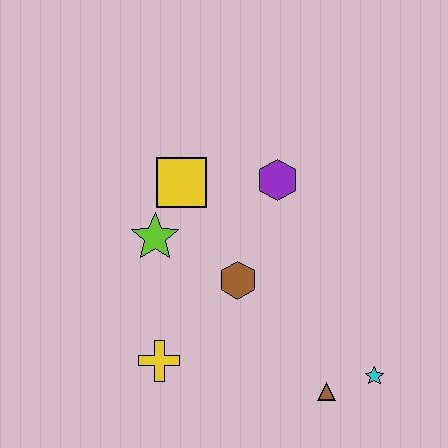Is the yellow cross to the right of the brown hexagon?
No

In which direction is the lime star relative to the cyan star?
The lime star is to the left of the cyan star.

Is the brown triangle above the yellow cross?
No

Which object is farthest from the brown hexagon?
The cyan star is farthest from the brown hexagon.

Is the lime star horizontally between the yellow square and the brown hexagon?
No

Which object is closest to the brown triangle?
The cyan star is closest to the brown triangle.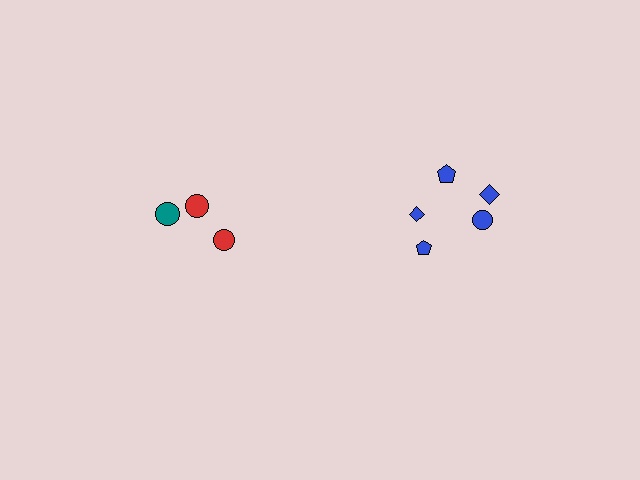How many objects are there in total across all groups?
There are 8 objects.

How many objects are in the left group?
There are 3 objects.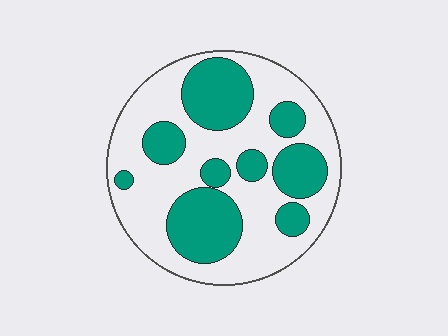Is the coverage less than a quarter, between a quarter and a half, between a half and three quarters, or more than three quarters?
Between a quarter and a half.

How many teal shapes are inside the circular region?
9.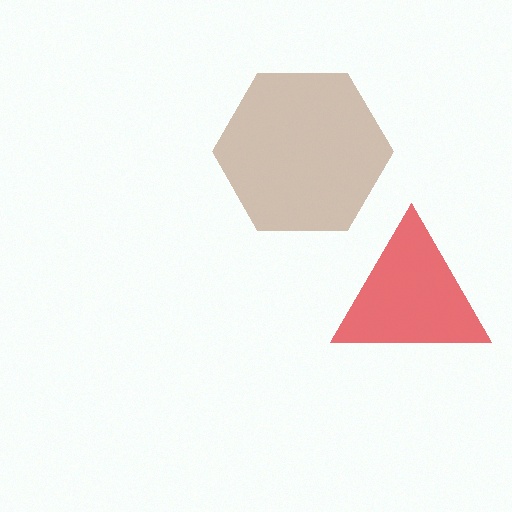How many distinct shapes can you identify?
There are 2 distinct shapes: a brown hexagon, a red triangle.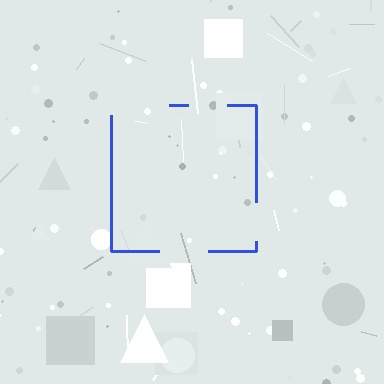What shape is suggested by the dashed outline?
The dashed outline suggests a square.